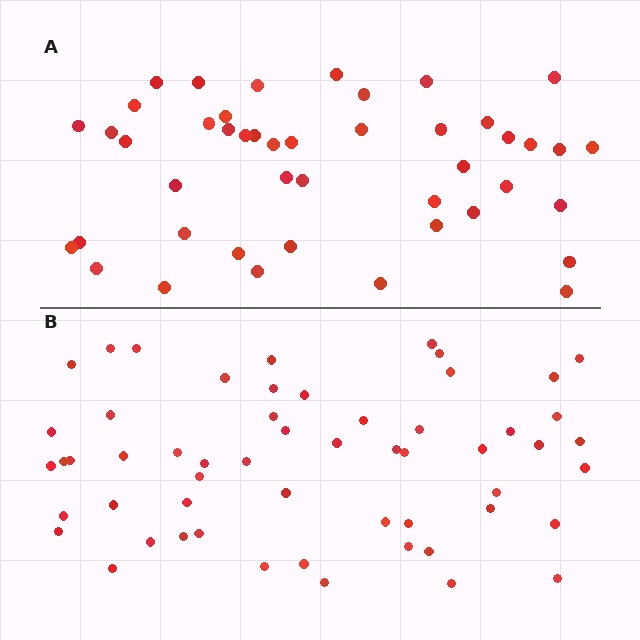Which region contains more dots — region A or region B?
Region B (the bottom region) has more dots.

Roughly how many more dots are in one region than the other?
Region B has roughly 12 or so more dots than region A.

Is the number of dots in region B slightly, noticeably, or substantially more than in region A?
Region B has only slightly more — the two regions are fairly close. The ratio is roughly 1.2 to 1.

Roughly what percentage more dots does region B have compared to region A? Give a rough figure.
About 25% more.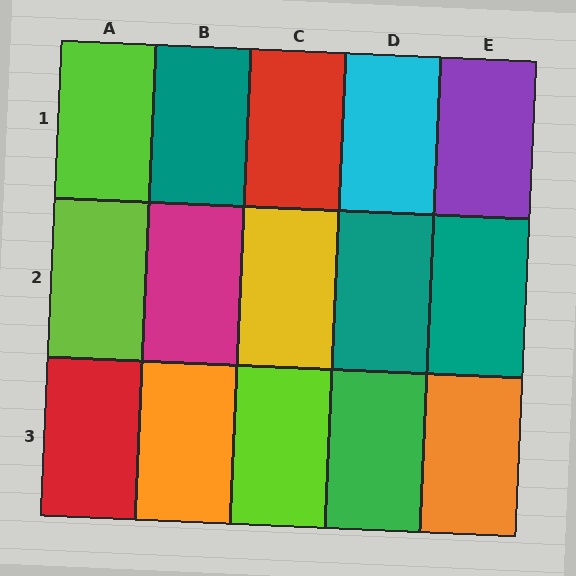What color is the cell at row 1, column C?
Red.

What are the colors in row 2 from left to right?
Lime, magenta, yellow, teal, teal.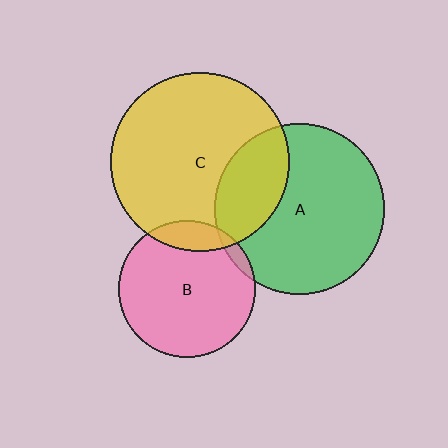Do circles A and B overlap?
Yes.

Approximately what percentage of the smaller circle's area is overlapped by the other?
Approximately 5%.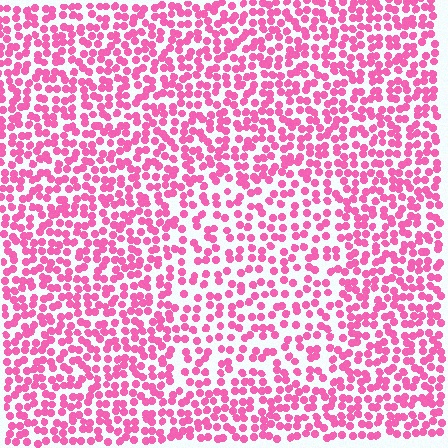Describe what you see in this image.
The image contains small pink elements arranged at two different densities. A rectangle-shaped region is visible where the elements are less densely packed than the surrounding area.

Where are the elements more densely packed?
The elements are more densely packed outside the rectangle boundary.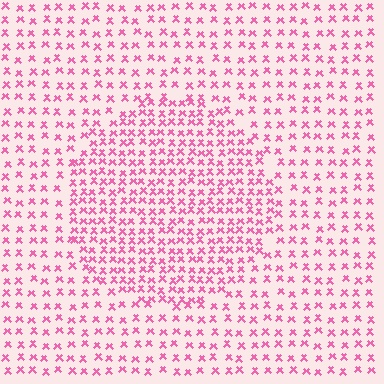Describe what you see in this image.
The image contains small pink elements arranged at two different densities. A circle-shaped region is visible where the elements are more densely packed than the surrounding area.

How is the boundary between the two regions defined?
The boundary is defined by a change in element density (approximately 1.8x ratio). All elements are the same color, size, and shape.